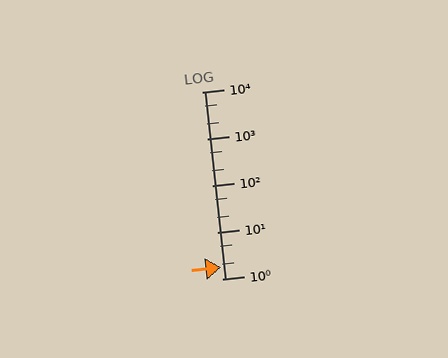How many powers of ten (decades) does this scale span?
The scale spans 4 decades, from 1 to 10000.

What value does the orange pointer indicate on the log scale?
The pointer indicates approximately 1.8.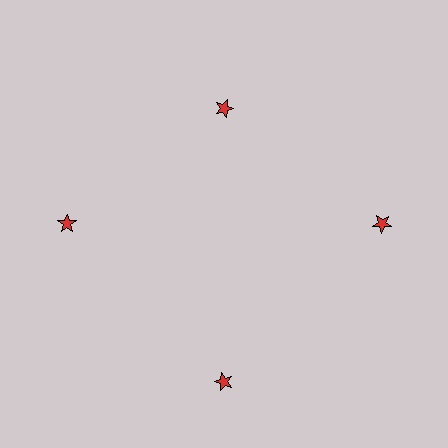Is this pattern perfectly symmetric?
No. The 4 red stars are arranged in a ring, but one element near the 12 o'clock position is pulled inward toward the center, breaking the 4-fold rotational symmetry.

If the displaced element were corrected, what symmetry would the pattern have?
It would have 4-fold rotational symmetry — the pattern would map onto itself every 90 degrees.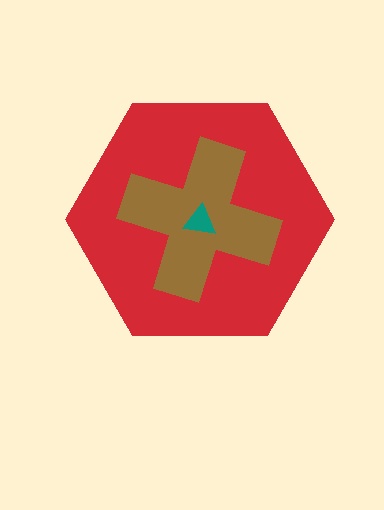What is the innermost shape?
The teal triangle.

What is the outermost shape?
The red hexagon.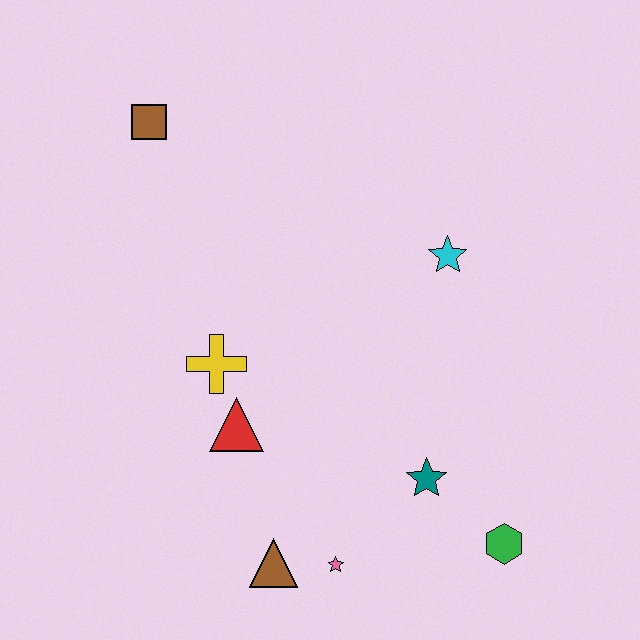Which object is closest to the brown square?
The yellow cross is closest to the brown square.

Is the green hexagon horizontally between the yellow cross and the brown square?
No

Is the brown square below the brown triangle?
No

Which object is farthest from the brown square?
The green hexagon is farthest from the brown square.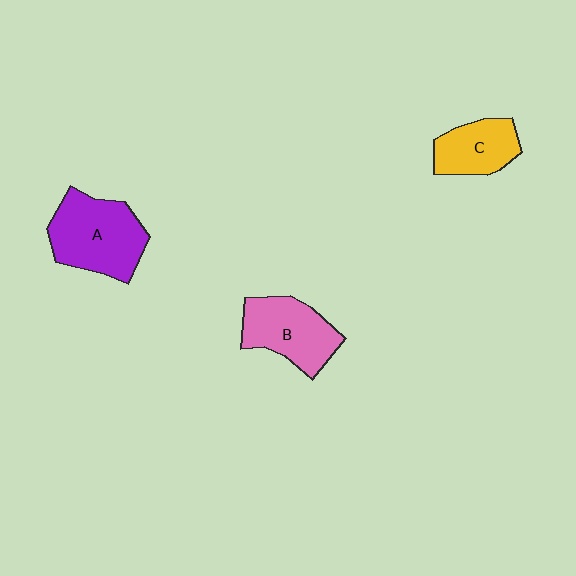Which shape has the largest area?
Shape A (purple).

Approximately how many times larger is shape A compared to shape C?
Approximately 1.6 times.